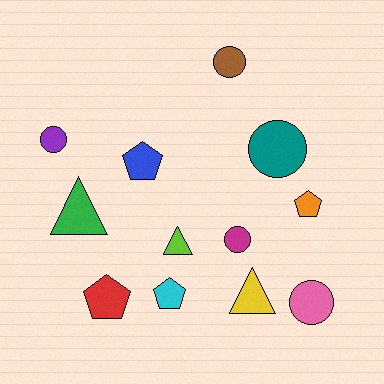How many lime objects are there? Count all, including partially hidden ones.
There is 1 lime object.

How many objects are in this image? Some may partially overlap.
There are 12 objects.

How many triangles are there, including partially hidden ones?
There are 3 triangles.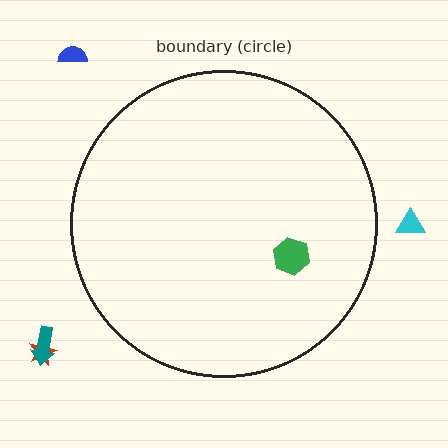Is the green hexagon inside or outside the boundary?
Inside.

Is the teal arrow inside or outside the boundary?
Outside.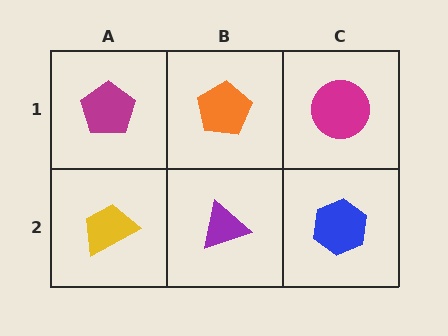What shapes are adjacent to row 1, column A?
A yellow trapezoid (row 2, column A), an orange pentagon (row 1, column B).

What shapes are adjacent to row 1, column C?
A blue hexagon (row 2, column C), an orange pentagon (row 1, column B).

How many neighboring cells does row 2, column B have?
3.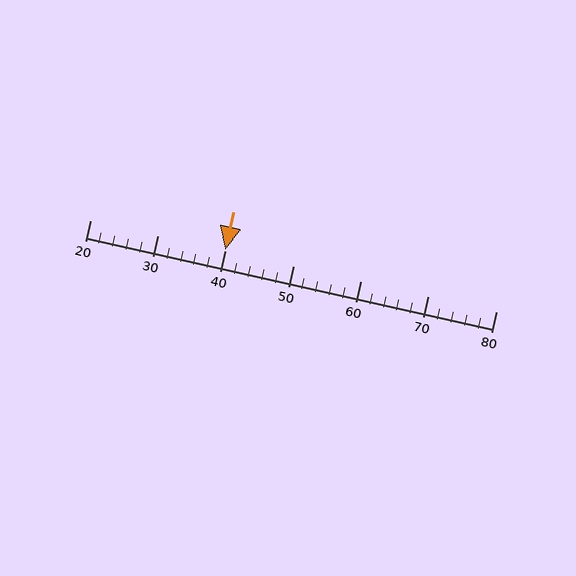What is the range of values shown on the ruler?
The ruler shows values from 20 to 80.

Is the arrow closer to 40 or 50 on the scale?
The arrow is closer to 40.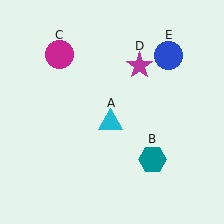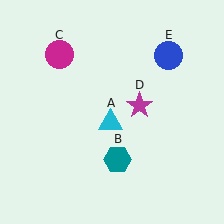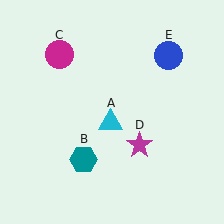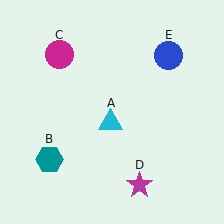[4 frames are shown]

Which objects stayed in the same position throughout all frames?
Cyan triangle (object A) and magenta circle (object C) and blue circle (object E) remained stationary.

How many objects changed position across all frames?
2 objects changed position: teal hexagon (object B), magenta star (object D).